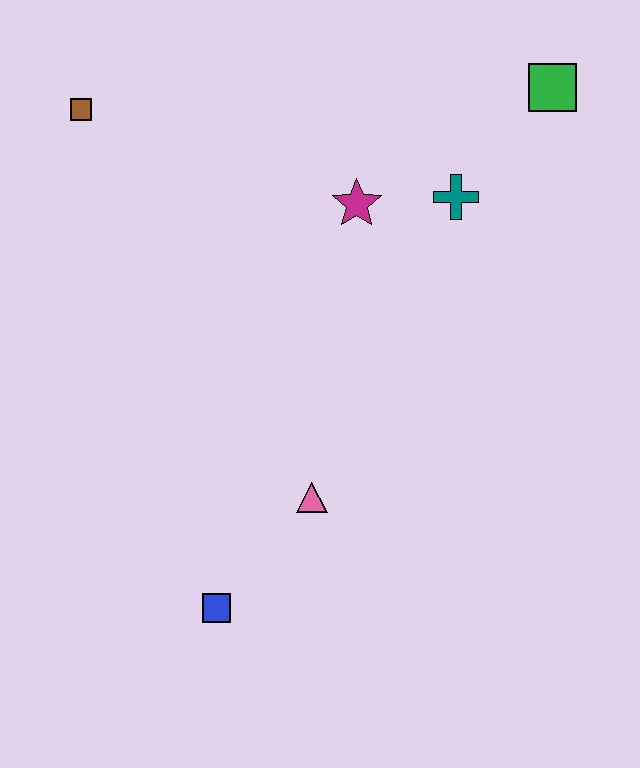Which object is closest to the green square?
The teal cross is closest to the green square.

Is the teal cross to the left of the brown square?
No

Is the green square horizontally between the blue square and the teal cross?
No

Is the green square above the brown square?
Yes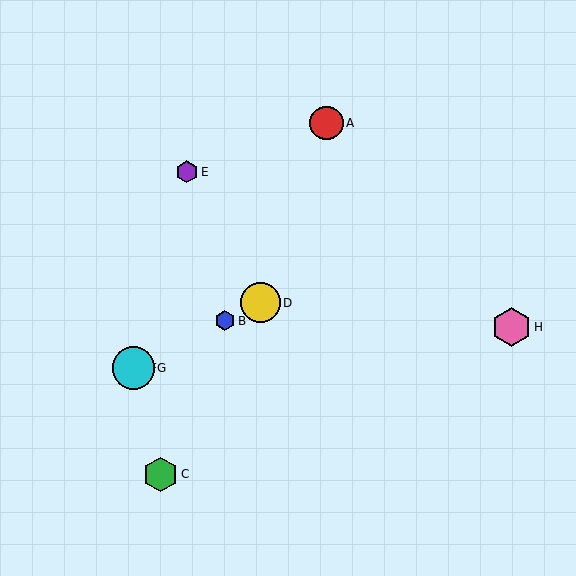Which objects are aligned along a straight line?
Objects B, D, F, G are aligned along a straight line.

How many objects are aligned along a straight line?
4 objects (B, D, F, G) are aligned along a straight line.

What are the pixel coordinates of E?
Object E is at (187, 172).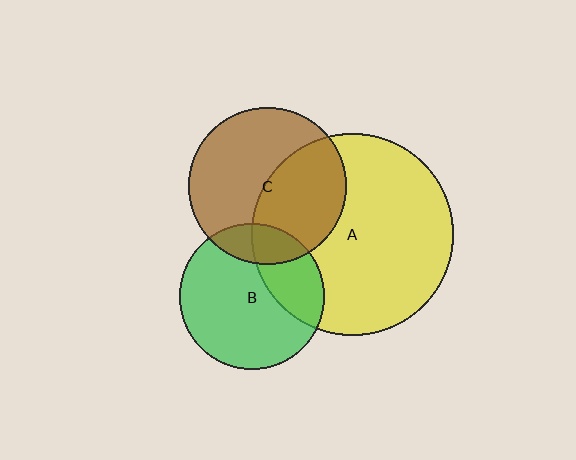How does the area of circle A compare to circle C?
Approximately 1.6 times.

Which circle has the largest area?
Circle A (yellow).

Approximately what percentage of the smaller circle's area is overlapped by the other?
Approximately 45%.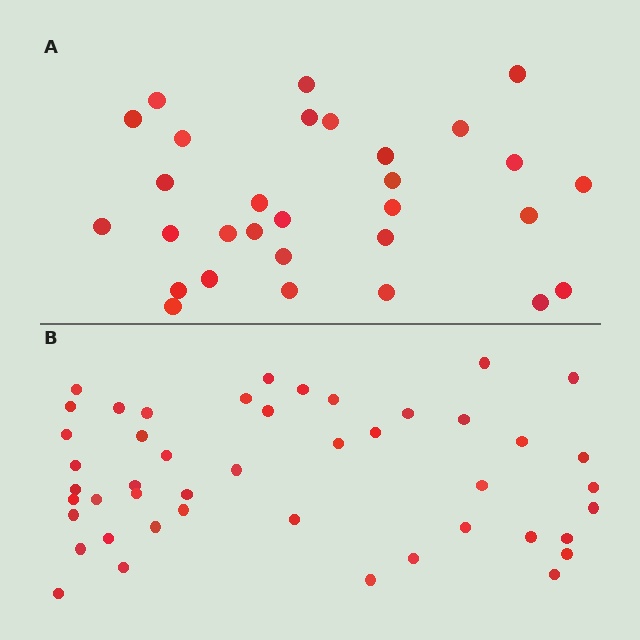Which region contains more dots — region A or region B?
Region B (the bottom region) has more dots.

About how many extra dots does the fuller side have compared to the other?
Region B has approximately 15 more dots than region A.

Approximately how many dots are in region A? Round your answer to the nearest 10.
About 30 dots.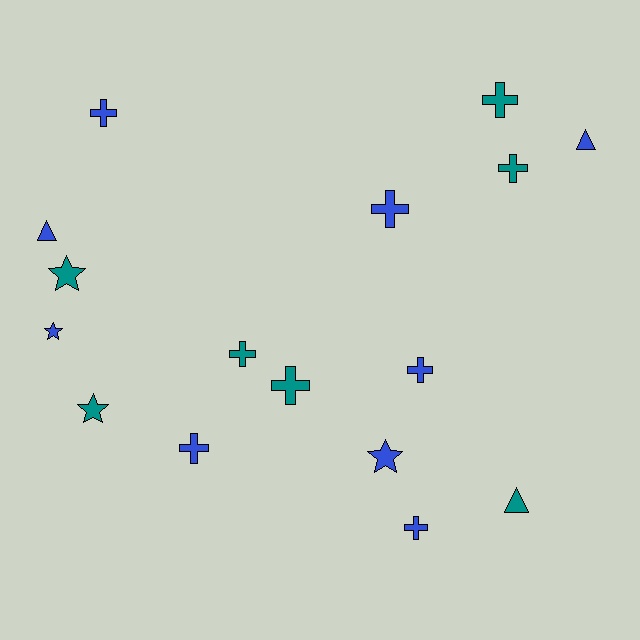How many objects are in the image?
There are 16 objects.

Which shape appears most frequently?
Cross, with 9 objects.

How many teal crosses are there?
There are 4 teal crosses.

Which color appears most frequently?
Blue, with 9 objects.